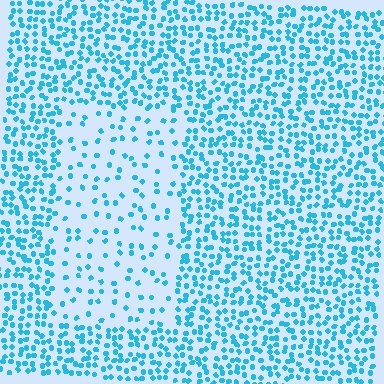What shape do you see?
I see a rectangle.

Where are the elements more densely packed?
The elements are more densely packed outside the rectangle boundary.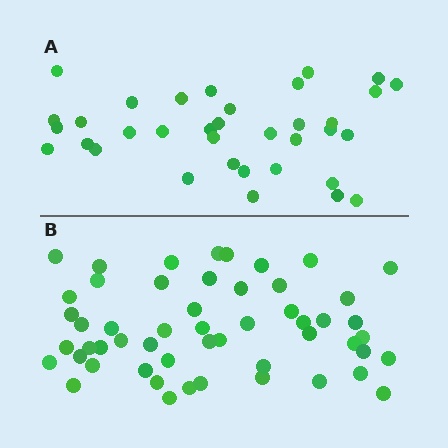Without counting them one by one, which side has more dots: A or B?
Region B (the bottom region) has more dots.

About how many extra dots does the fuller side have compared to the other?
Region B has approximately 20 more dots than region A.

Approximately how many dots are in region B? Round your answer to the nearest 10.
About 50 dots. (The exact count is 53, which rounds to 50.)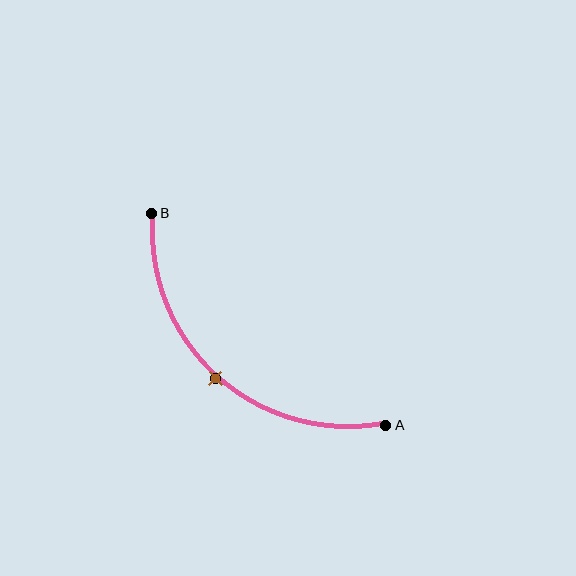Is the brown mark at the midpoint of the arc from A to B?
Yes. The brown mark lies on the arc at equal arc-length from both A and B — it is the arc midpoint.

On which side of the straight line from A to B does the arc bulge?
The arc bulges below and to the left of the straight line connecting A and B.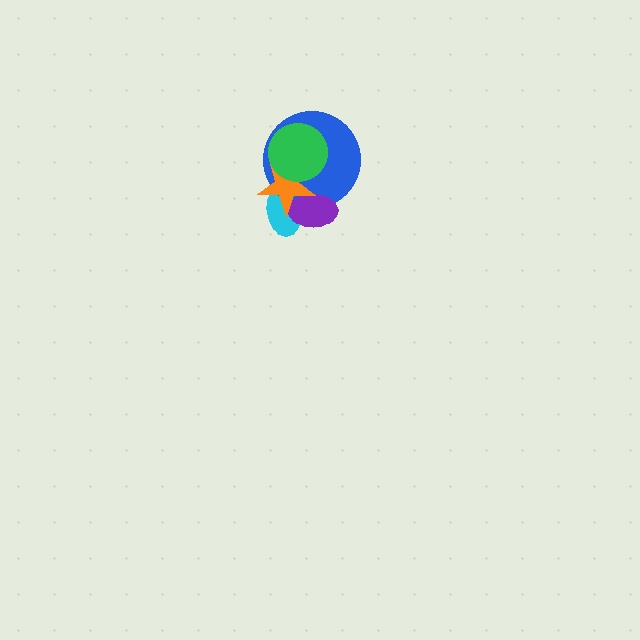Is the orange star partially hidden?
Yes, it is partially covered by another shape.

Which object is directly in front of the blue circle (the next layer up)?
The purple ellipse is directly in front of the blue circle.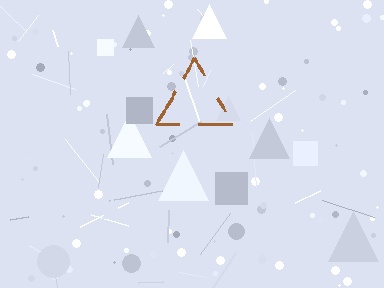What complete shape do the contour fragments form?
The contour fragments form a triangle.